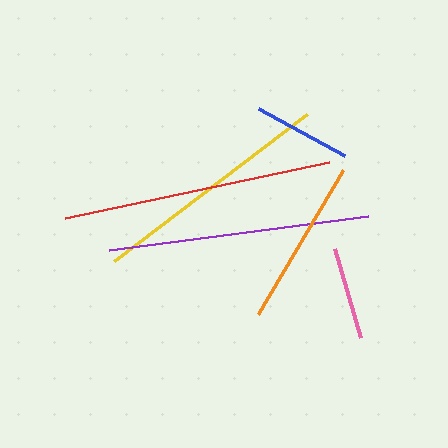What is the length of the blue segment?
The blue segment is approximately 98 pixels long.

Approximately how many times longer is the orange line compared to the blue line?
The orange line is approximately 1.7 times the length of the blue line.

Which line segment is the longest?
The red line is the longest at approximately 270 pixels.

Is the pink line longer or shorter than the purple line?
The purple line is longer than the pink line.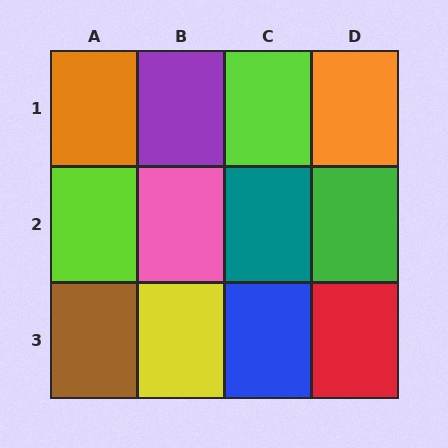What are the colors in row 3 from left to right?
Brown, yellow, blue, red.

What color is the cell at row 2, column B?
Pink.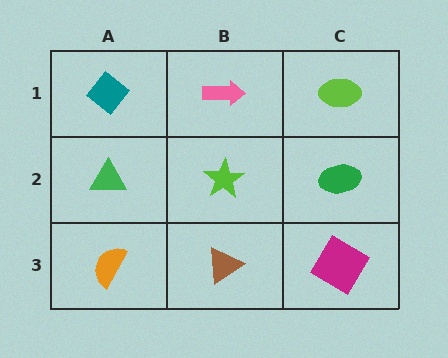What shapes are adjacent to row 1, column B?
A lime star (row 2, column B), a teal diamond (row 1, column A), a lime ellipse (row 1, column C).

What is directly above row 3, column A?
A green triangle.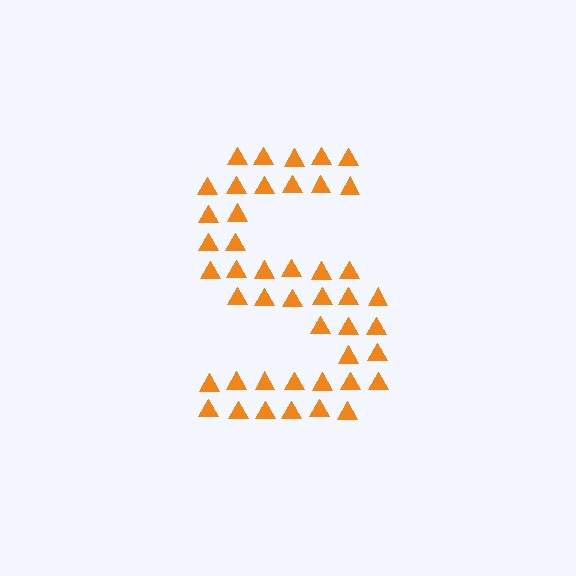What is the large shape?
The large shape is the letter S.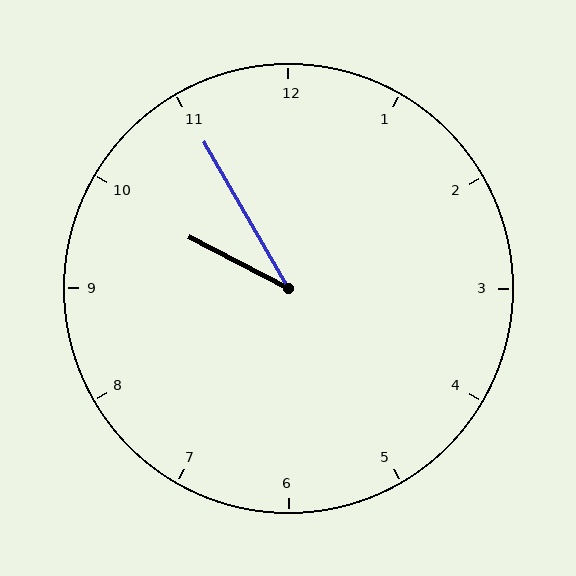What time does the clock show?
9:55.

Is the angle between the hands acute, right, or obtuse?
It is acute.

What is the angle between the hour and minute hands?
Approximately 32 degrees.